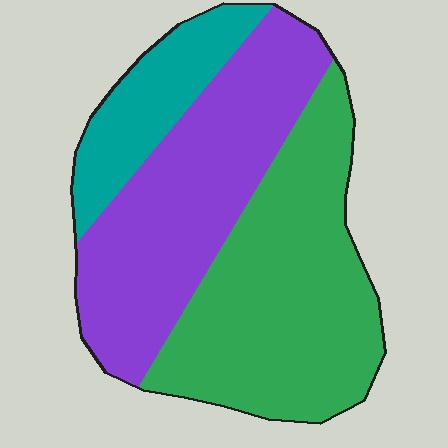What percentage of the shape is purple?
Purple covers around 40% of the shape.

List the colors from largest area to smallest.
From largest to smallest: green, purple, teal.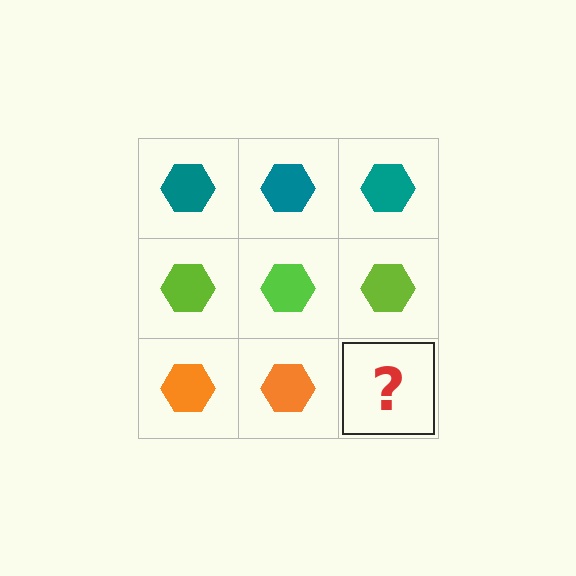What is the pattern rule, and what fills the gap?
The rule is that each row has a consistent color. The gap should be filled with an orange hexagon.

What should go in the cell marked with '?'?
The missing cell should contain an orange hexagon.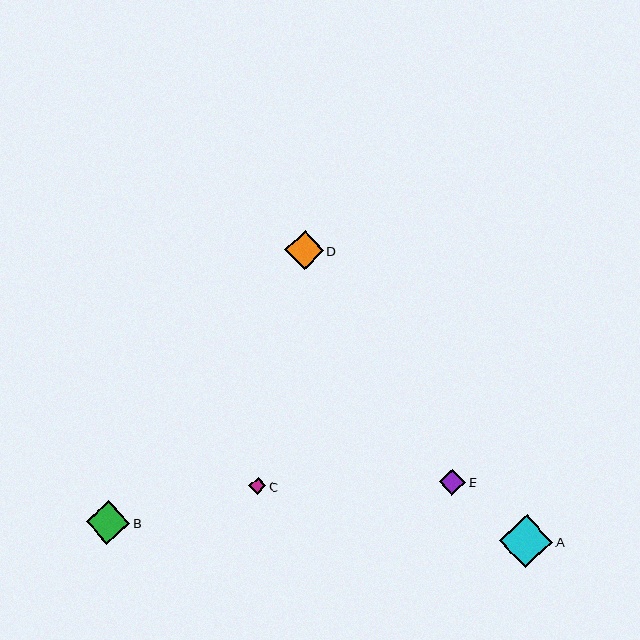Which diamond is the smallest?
Diamond C is the smallest with a size of approximately 17 pixels.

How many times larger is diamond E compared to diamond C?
Diamond E is approximately 1.6 times the size of diamond C.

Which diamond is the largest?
Diamond A is the largest with a size of approximately 53 pixels.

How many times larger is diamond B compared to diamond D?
Diamond B is approximately 1.1 times the size of diamond D.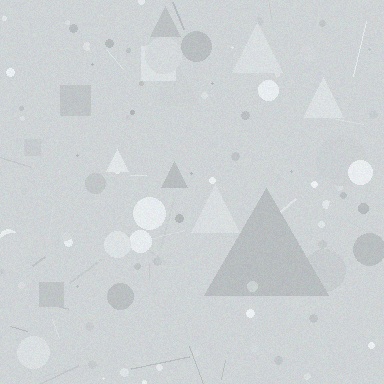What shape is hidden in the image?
A triangle is hidden in the image.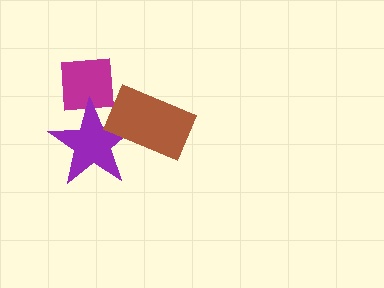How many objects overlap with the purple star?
2 objects overlap with the purple star.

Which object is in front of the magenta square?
The purple star is in front of the magenta square.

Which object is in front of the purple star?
The brown rectangle is in front of the purple star.